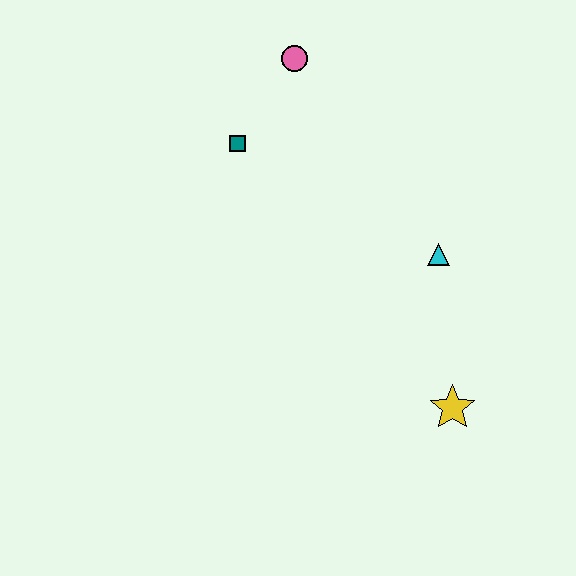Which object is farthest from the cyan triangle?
The pink circle is farthest from the cyan triangle.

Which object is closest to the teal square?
The pink circle is closest to the teal square.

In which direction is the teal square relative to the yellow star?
The teal square is above the yellow star.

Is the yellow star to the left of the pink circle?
No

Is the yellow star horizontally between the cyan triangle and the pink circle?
No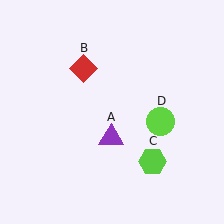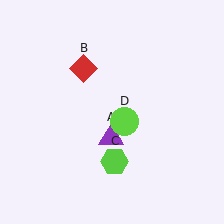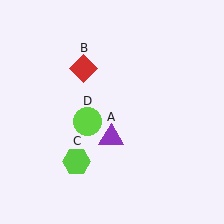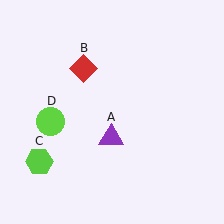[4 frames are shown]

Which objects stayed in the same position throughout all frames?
Purple triangle (object A) and red diamond (object B) remained stationary.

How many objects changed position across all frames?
2 objects changed position: lime hexagon (object C), lime circle (object D).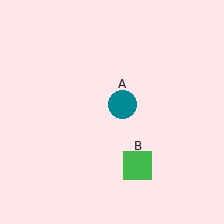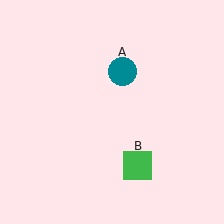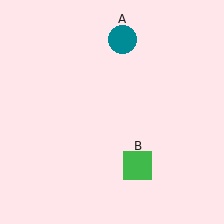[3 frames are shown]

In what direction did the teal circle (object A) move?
The teal circle (object A) moved up.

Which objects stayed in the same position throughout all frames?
Green square (object B) remained stationary.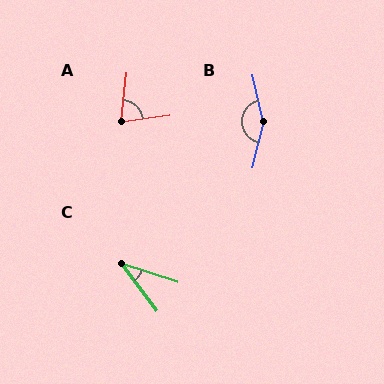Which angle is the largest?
B, at approximately 154 degrees.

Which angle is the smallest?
C, at approximately 34 degrees.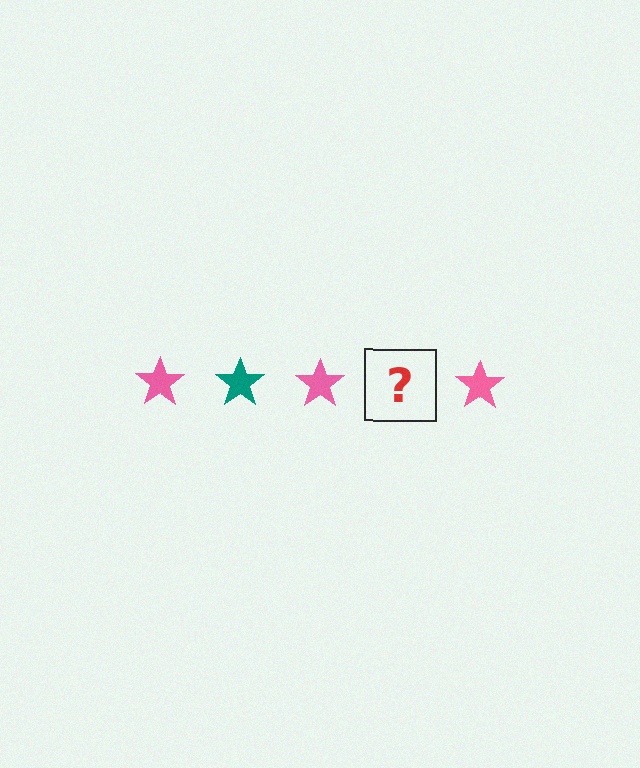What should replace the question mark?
The question mark should be replaced with a teal star.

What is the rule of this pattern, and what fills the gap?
The rule is that the pattern cycles through pink, teal stars. The gap should be filled with a teal star.